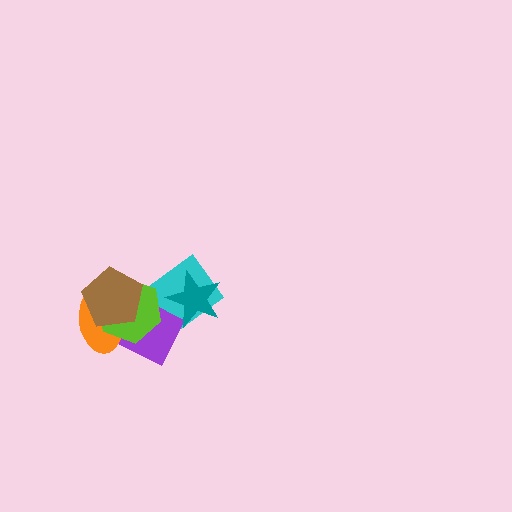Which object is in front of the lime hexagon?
The brown pentagon is in front of the lime hexagon.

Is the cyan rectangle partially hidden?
Yes, it is partially covered by another shape.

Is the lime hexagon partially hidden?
Yes, it is partially covered by another shape.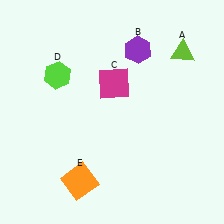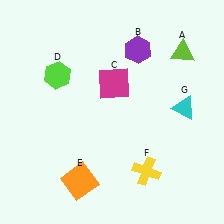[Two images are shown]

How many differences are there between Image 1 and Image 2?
There are 2 differences between the two images.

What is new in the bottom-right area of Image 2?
A yellow cross (F) was added in the bottom-right area of Image 2.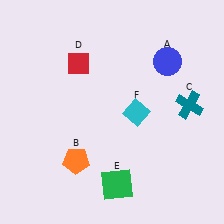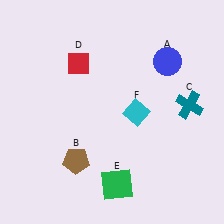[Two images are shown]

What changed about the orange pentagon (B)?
In Image 1, B is orange. In Image 2, it changed to brown.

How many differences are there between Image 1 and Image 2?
There is 1 difference between the two images.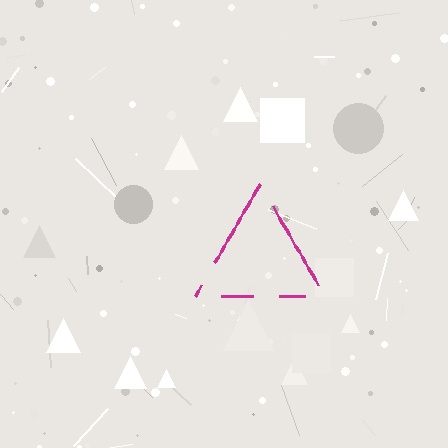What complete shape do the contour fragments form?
The contour fragments form a triangle.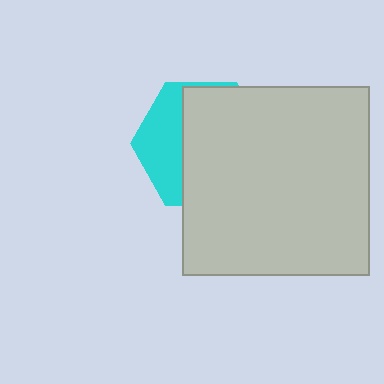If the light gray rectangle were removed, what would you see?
You would see the complete cyan hexagon.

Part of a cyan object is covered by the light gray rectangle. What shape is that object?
It is a hexagon.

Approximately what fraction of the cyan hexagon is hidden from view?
Roughly 67% of the cyan hexagon is hidden behind the light gray rectangle.